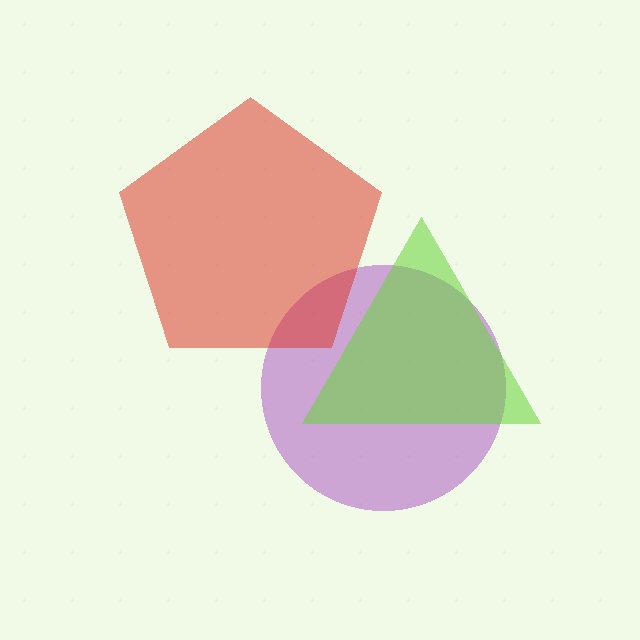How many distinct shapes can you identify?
There are 3 distinct shapes: a purple circle, a red pentagon, a lime triangle.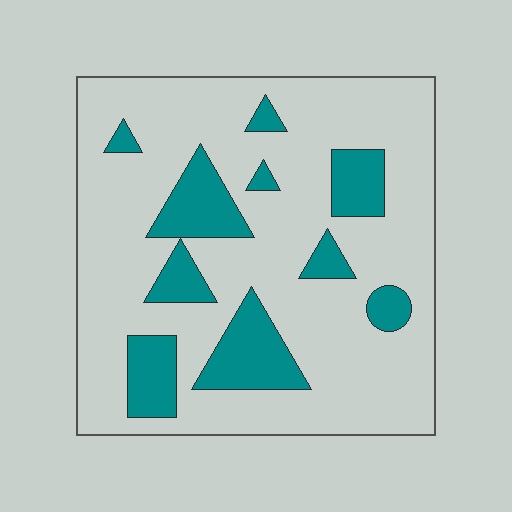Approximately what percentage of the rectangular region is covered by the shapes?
Approximately 20%.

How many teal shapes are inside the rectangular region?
10.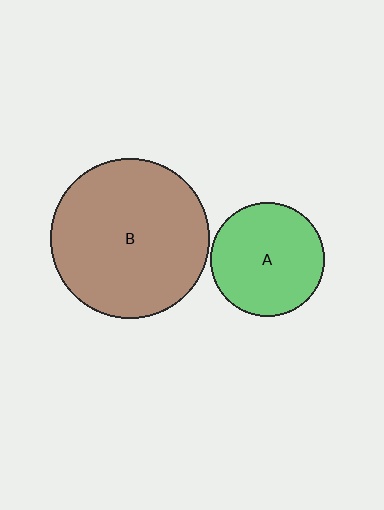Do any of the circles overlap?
No, none of the circles overlap.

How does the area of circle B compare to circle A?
Approximately 2.0 times.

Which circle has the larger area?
Circle B (brown).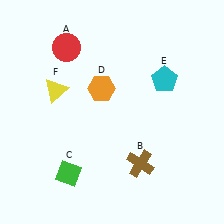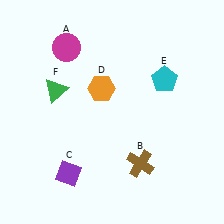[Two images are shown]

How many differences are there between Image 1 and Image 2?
There are 3 differences between the two images.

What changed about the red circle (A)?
In Image 1, A is red. In Image 2, it changed to magenta.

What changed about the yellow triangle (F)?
In Image 1, F is yellow. In Image 2, it changed to green.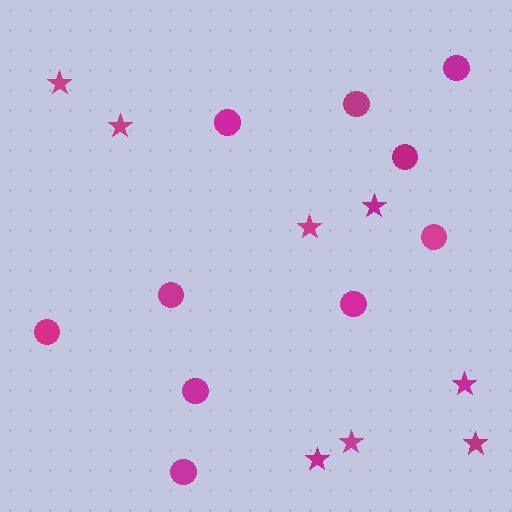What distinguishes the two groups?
There are 2 groups: one group of circles (10) and one group of stars (8).